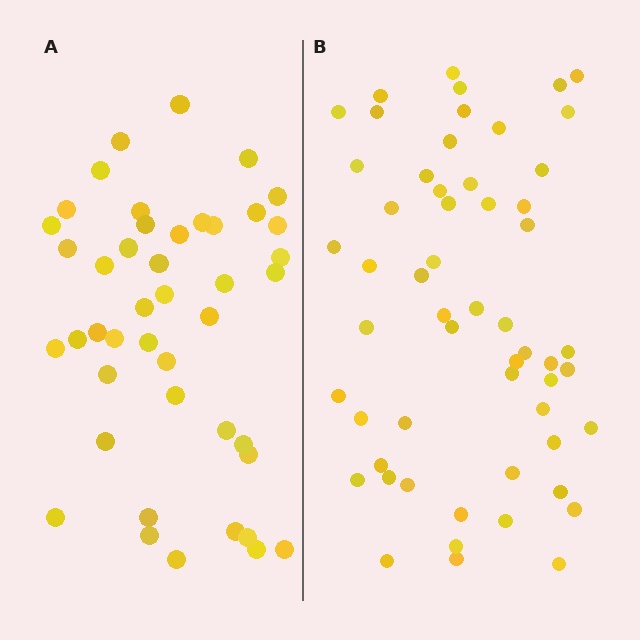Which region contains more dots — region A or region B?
Region B (the right region) has more dots.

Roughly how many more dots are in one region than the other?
Region B has roughly 12 or so more dots than region A.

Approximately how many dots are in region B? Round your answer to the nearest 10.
About 60 dots. (The exact count is 56, which rounds to 60.)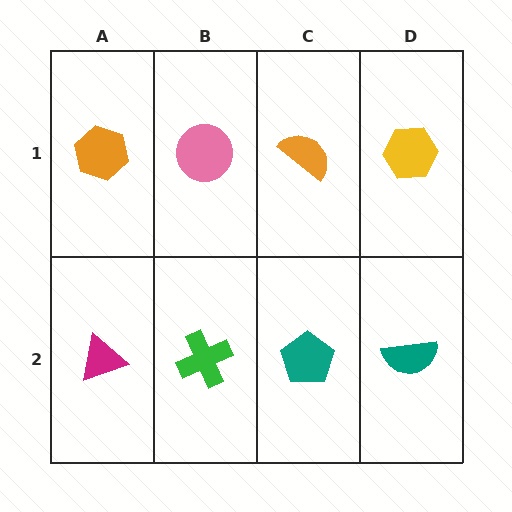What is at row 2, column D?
A teal semicircle.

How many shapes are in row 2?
4 shapes.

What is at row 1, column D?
A yellow hexagon.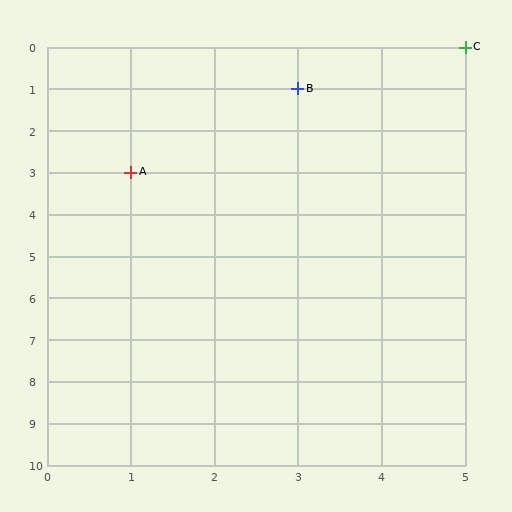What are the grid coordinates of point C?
Point C is at grid coordinates (5, 0).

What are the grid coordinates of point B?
Point B is at grid coordinates (3, 1).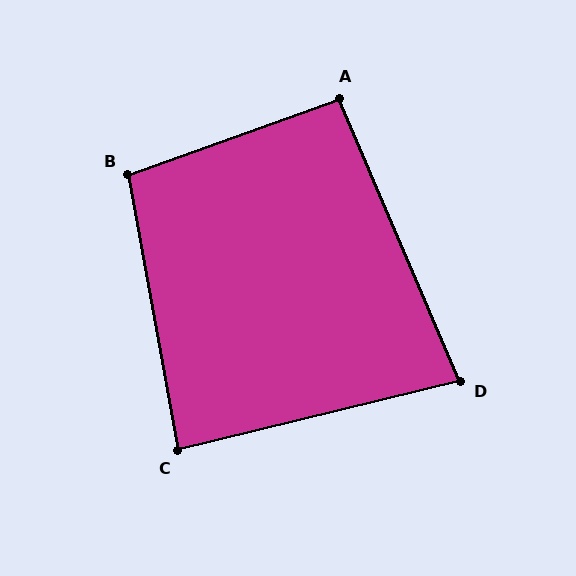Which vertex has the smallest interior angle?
D, at approximately 80 degrees.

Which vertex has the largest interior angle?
B, at approximately 100 degrees.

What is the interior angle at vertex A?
Approximately 93 degrees (approximately right).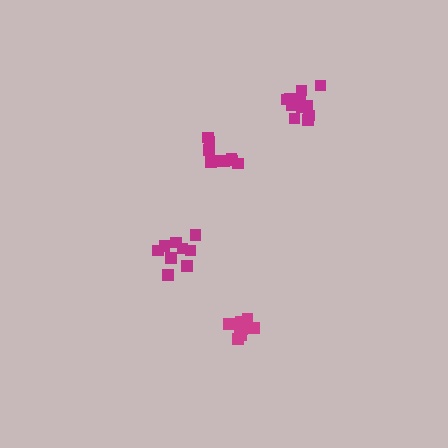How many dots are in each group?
Group 1: 11 dots, Group 2: 9 dots, Group 3: 10 dots, Group 4: 10 dots (40 total).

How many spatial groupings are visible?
There are 4 spatial groupings.